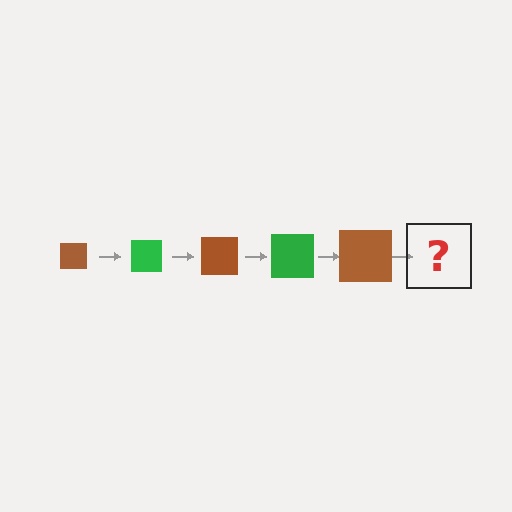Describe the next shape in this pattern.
It should be a green square, larger than the previous one.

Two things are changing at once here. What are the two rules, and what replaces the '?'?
The two rules are that the square grows larger each step and the color cycles through brown and green. The '?' should be a green square, larger than the previous one.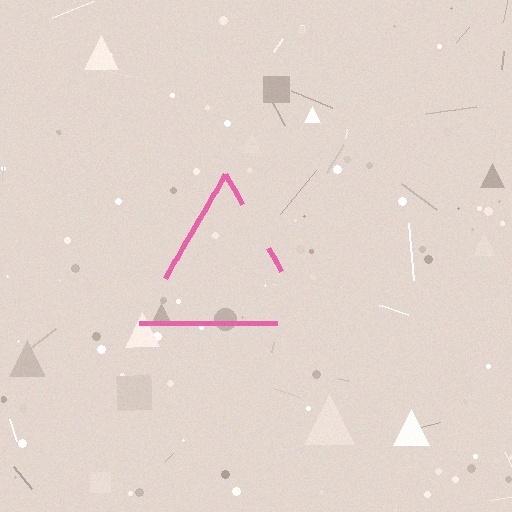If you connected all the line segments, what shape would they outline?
They would outline a triangle.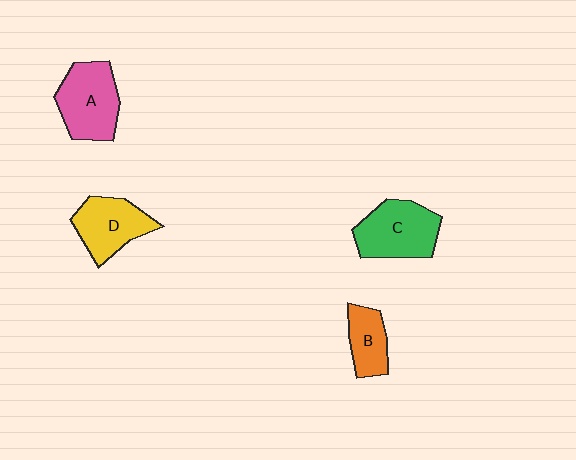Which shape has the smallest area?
Shape B (orange).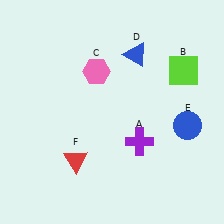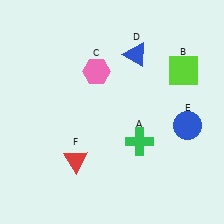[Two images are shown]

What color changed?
The cross (A) changed from purple in Image 1 to green in Image 2.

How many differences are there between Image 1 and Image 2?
There is 1 difference between the two images.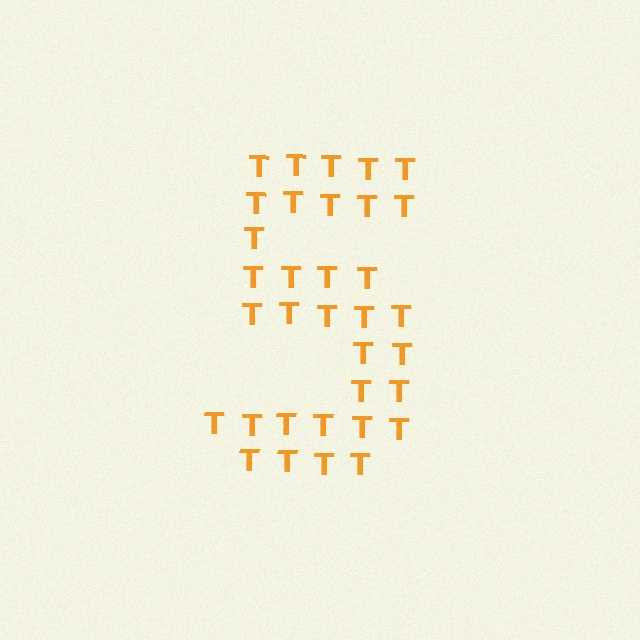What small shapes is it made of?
It is made of small letter T's.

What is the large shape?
The large shape is the digit 5.